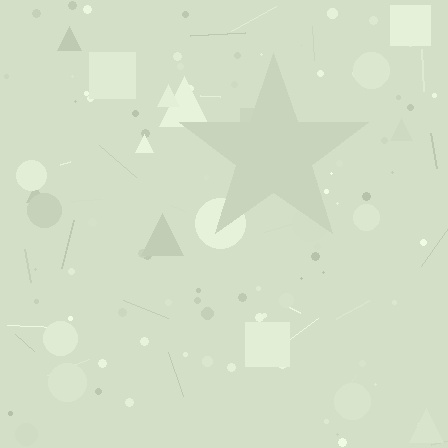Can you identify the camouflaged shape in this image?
The camouflaged shape is a star.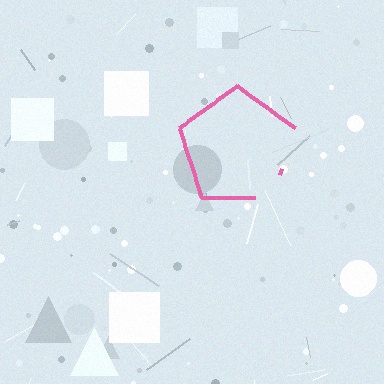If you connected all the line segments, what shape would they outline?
They would outline a pentagon.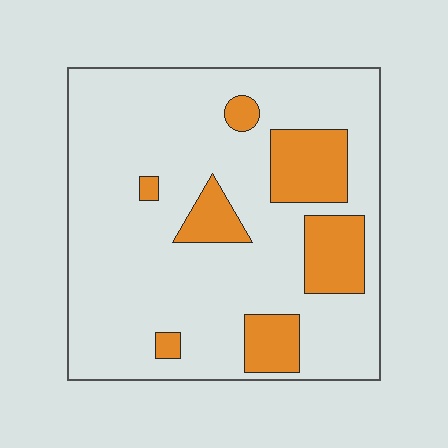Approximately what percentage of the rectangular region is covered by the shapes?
Approximately 20%.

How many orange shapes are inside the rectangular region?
7.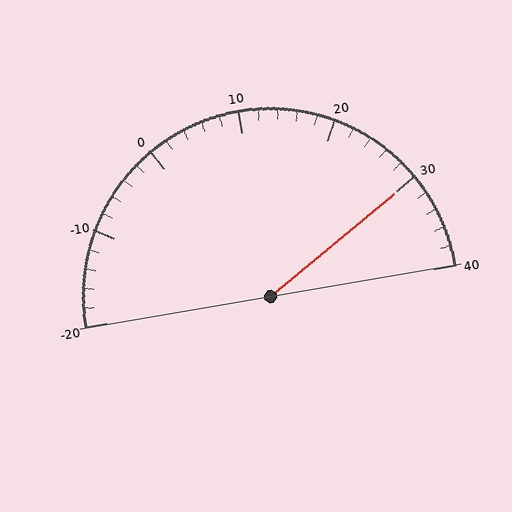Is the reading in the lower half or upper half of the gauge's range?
The reading is in the upper half of the range (-20 to 40).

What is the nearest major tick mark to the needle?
The nearest major tick mark is 30.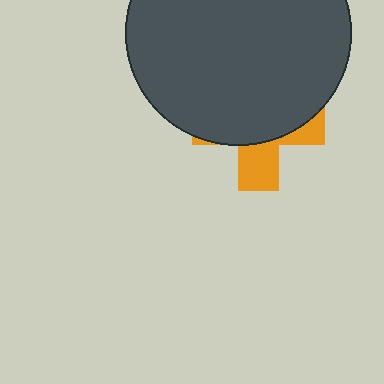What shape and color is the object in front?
The object in front is a dark gray circle.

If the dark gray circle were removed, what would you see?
You would see the complete orange cross.